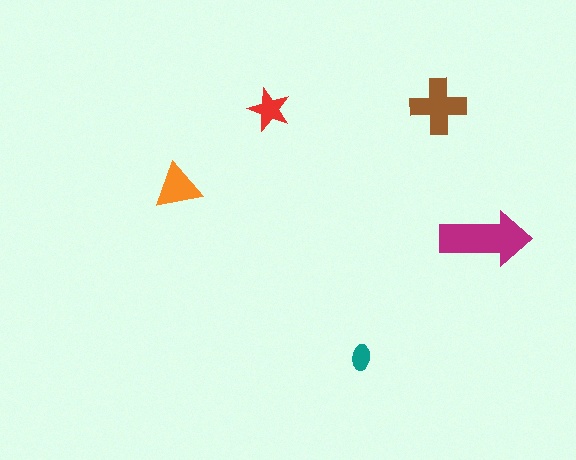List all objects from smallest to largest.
The teal ellipse, the red star, the orange triangle, the brown cross, the magenta arrow.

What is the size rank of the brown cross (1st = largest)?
2nd.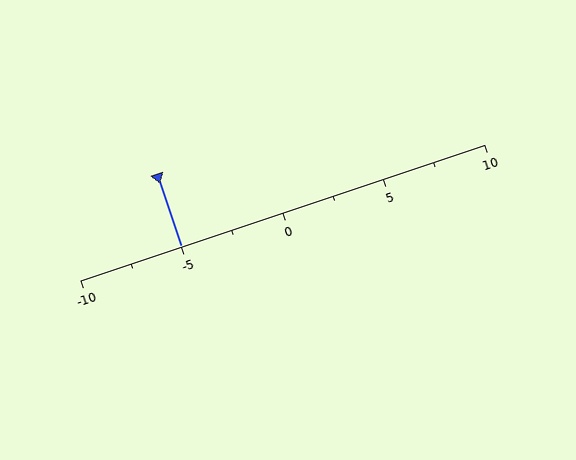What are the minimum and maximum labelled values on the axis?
The axis runs from -10 to 10.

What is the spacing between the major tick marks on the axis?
The major ticks are spaced 5 apart.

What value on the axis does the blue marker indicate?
The marker indicates approximately -5.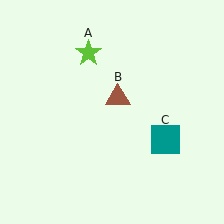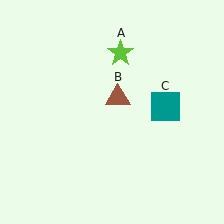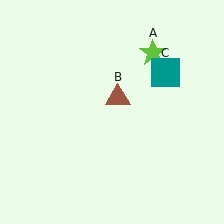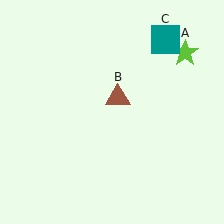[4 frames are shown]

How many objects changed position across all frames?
2 objects changed position: lime star (object A), teal square (object C).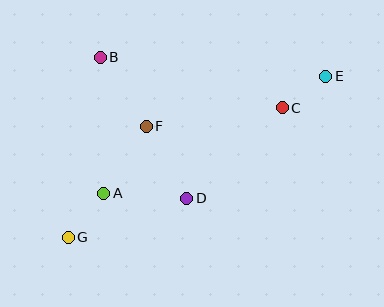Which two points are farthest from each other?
Points E and G are farthest from each other.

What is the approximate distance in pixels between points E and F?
The distance between E and F is approximately 186 pixels.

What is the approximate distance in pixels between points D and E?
The distance between D and E is approximately 185 pixels.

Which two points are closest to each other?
Points C and E are closest to each other.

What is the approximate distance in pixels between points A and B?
The distance between A and B is approximately 136 pixels.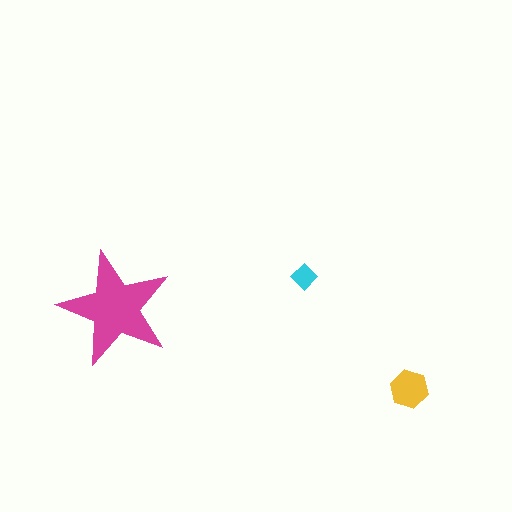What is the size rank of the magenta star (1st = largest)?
1st.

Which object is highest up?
The cyan diamond is topmost.